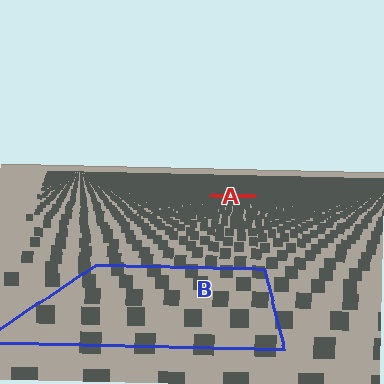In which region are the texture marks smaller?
The texture marks are smaller in region A, because it is farther away.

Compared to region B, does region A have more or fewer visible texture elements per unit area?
Region A has more texture elements per unit area — they are packed more densely because it is farther away.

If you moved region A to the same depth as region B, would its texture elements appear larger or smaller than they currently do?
They would appear larger. At a closer depth, the same texture elements are projected at a bigger on-screen size.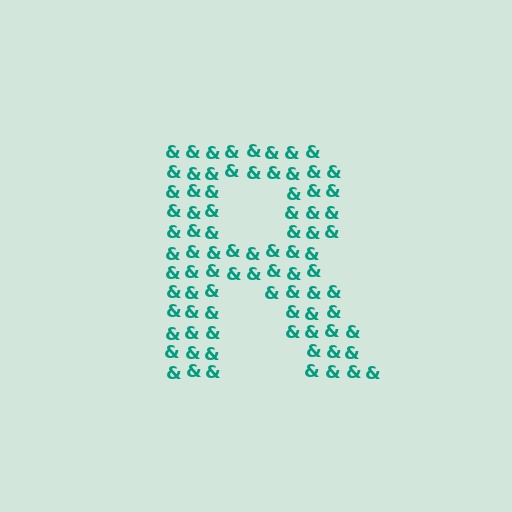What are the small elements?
The small elements are ampersands.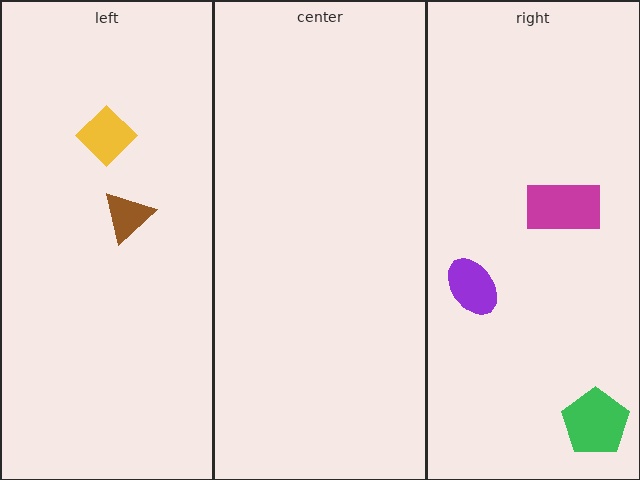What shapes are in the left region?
The yellow diamond, the brown triangle.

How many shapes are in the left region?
2.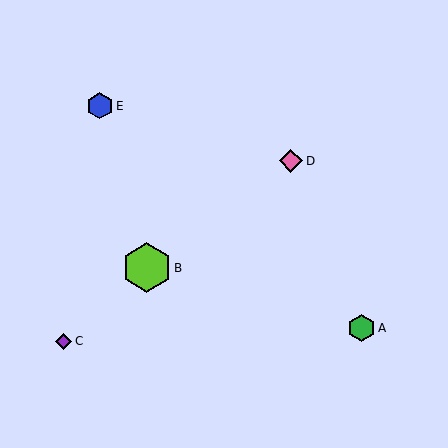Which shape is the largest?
The lime hexagon (labeled B) is the largest.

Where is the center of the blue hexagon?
The center of the blue hexagon is at (100, 106).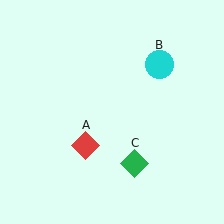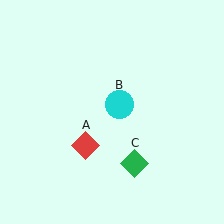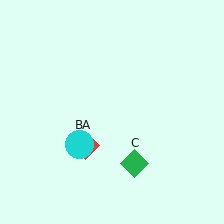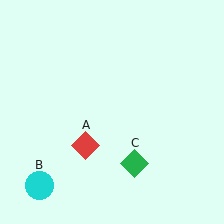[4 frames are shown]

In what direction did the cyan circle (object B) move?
The cyan circle (object B) moved down and to the left.